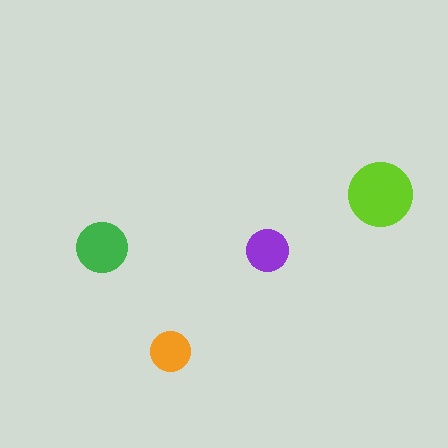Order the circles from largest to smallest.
the lime one, the green one, the purple one, the orange one.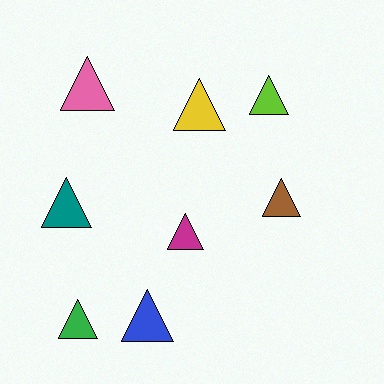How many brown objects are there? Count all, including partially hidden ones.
There is 1 brown object.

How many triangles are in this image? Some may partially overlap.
There are 8 triangles.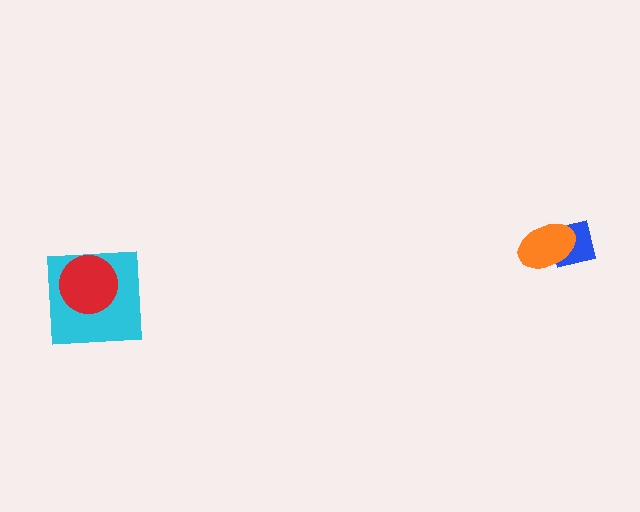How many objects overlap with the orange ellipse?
1 object overlaps with the orange ellipse.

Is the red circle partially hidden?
No, no other shape covers it.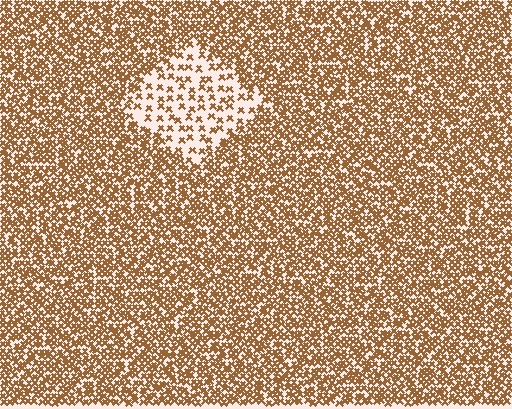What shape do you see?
I see a diamond.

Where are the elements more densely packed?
The elements are more densely packed outside the diamond boundary.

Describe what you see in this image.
The image contains small brown elements arranged at two different densities. A diamond-shaped region is visible where the elements are less densely packed than the surrounding area.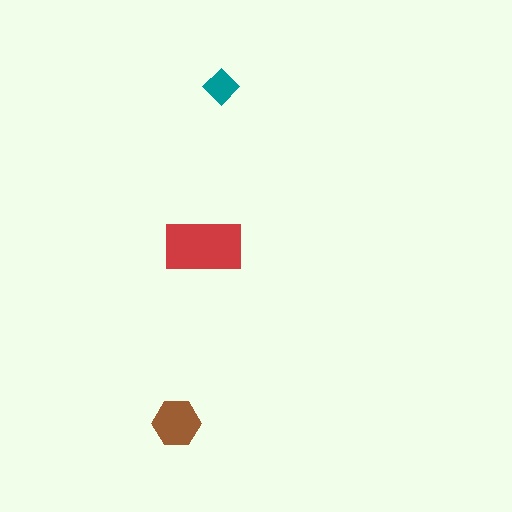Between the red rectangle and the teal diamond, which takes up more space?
The red rectangle.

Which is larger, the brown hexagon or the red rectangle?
The red rectangle.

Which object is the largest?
The red rectangle.